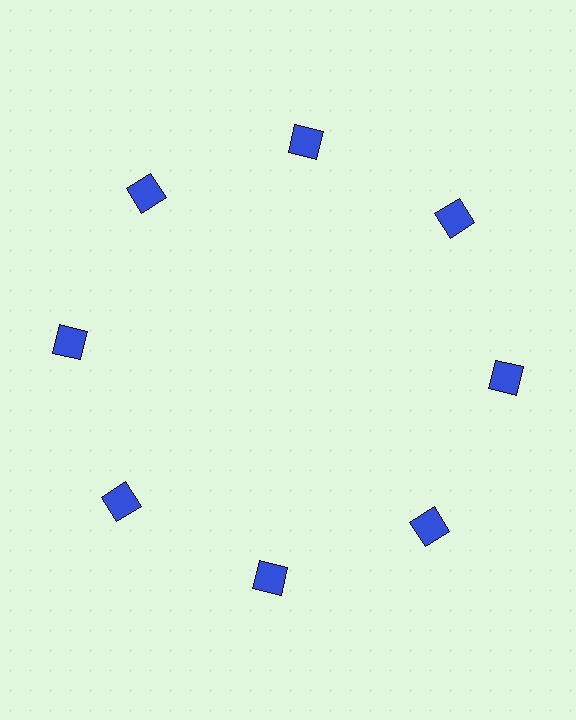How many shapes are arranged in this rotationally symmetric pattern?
There are 8 shapes, arranged in 8 groups of 1.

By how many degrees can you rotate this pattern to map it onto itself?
The pattern maps onto itself every 45 degrees of rotation.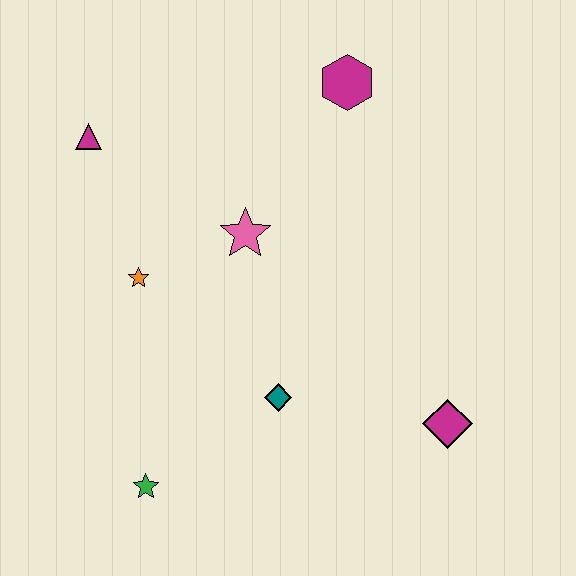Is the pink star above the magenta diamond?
Yes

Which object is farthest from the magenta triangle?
The magenta diamond is farthest from the magenta triangle.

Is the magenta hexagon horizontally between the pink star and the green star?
No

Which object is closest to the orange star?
The pink star is closest to the orange star.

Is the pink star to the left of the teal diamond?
Yes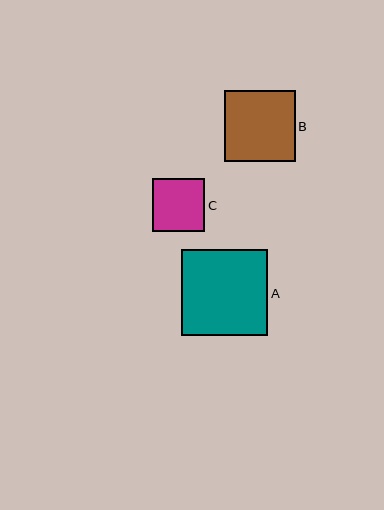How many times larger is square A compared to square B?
Square A is approximately 1.2 times the size of square B.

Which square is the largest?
Square A is the largest with a size of approximately 86 pixels.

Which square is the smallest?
Square C is the smallest with a size of approximately 53 pixels.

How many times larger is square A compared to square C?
Square A is approximately 1.6 times the size of square C.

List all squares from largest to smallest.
From largest to smallest: A, B, C.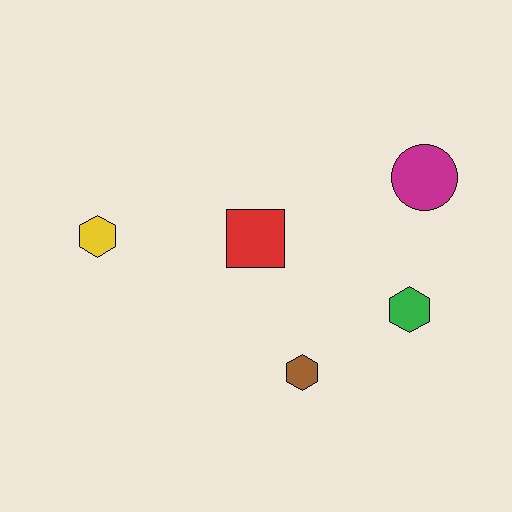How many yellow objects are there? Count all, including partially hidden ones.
There is 1 yellow object.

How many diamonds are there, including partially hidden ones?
There are no diamonds.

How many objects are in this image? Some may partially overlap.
There are 5 objects.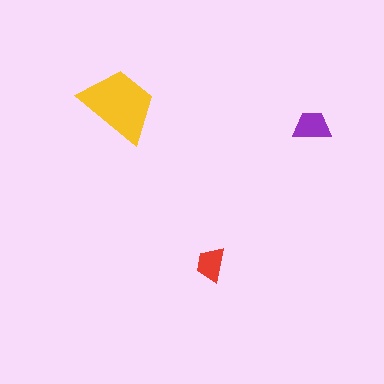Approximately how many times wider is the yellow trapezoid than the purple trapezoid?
About 2 times wider.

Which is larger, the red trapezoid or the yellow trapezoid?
The yellow one.